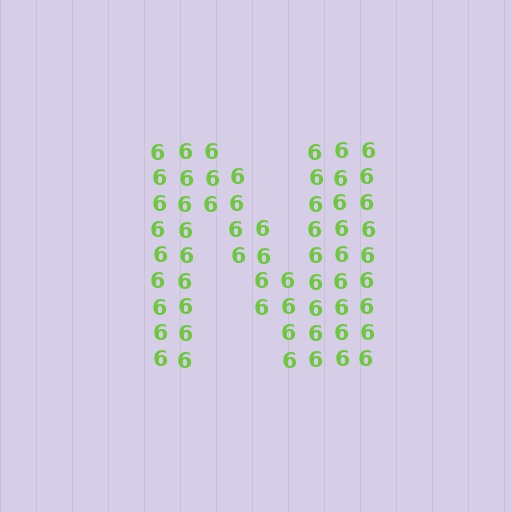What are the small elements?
The small elements are digit 6's.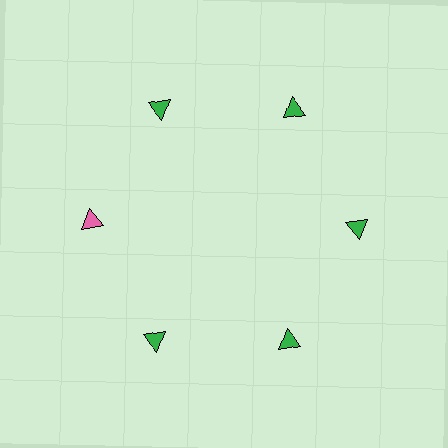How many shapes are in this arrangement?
There are 6 shapes arranged in a ring pattern.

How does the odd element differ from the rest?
It has a different color: pink instead of green.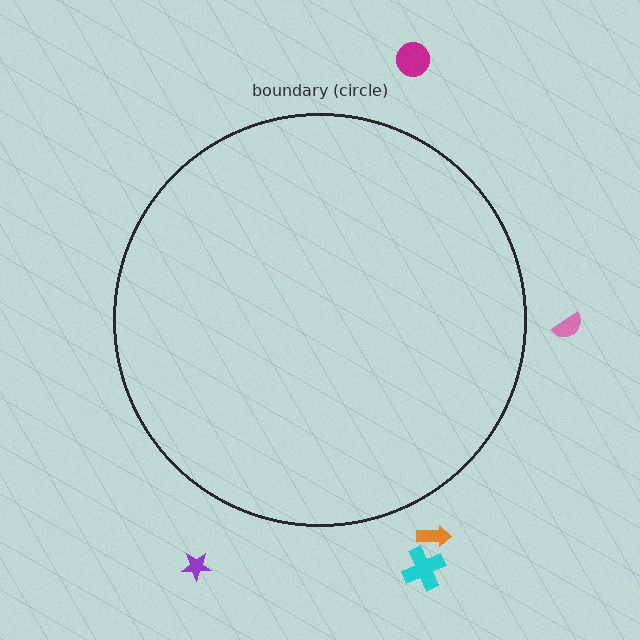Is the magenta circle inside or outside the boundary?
Outside.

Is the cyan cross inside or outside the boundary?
Outside.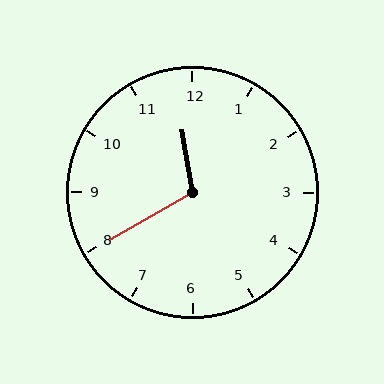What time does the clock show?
11:40.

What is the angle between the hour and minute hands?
Approximately 110 degrees.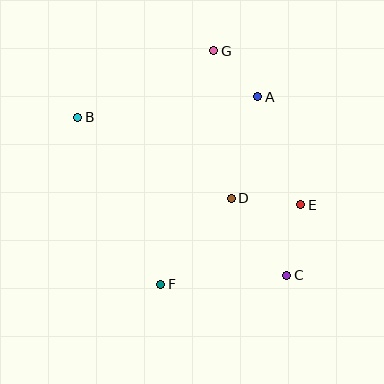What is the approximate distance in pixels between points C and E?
The distance between C and E is approximately 72 pixels.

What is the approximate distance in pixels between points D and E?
The distance between D and E is approximately 70 pixels.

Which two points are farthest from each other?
Points B and C are farthest from each other.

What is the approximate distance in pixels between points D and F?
The distance between D and F is approximately 111 pixels.